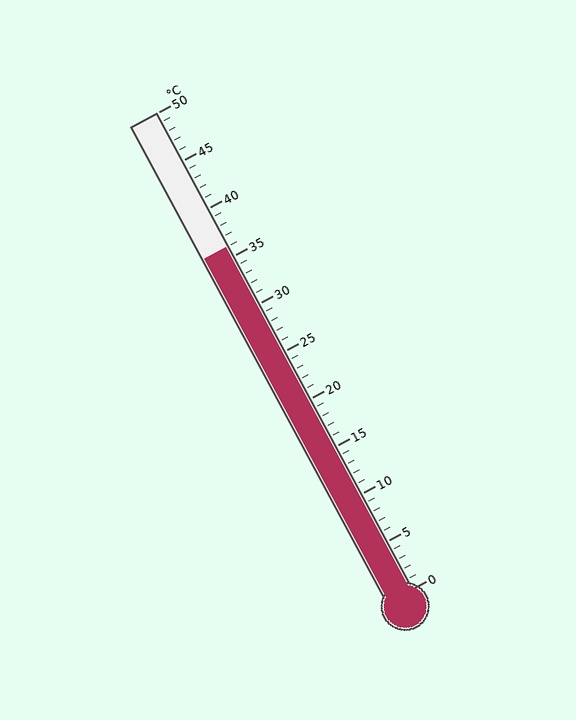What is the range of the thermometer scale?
The thermometer scale ranges from 0°C to 50°C.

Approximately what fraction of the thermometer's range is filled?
The thermometer is filled to approximately 70% of its range.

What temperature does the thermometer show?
The thermometer shows approximately 36°C.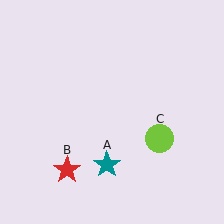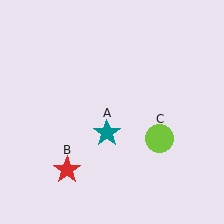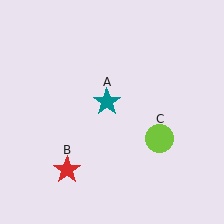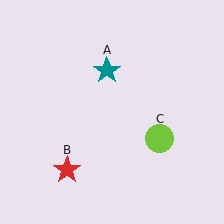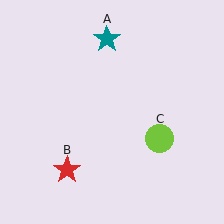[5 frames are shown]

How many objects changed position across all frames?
1 object changed position: teal star (object A).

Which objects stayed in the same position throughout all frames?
Red star (object B) and lime circle (object C) remained stationary.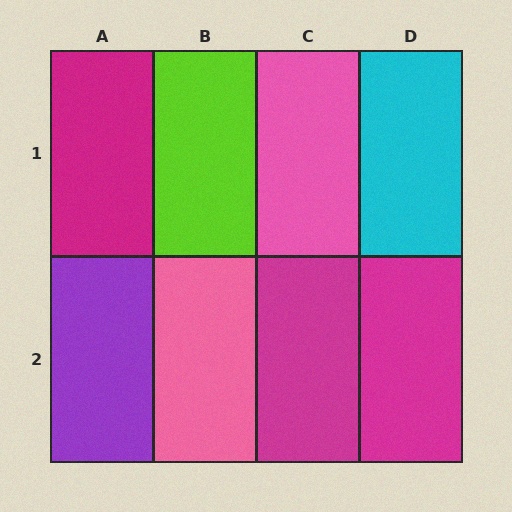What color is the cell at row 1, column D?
Cyan.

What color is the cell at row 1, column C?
Pink.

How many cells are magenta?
3 cells are magenta.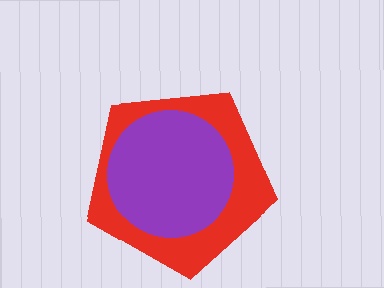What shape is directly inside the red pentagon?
The purple circle.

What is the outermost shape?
The red pentagon.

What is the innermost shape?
The purple circle.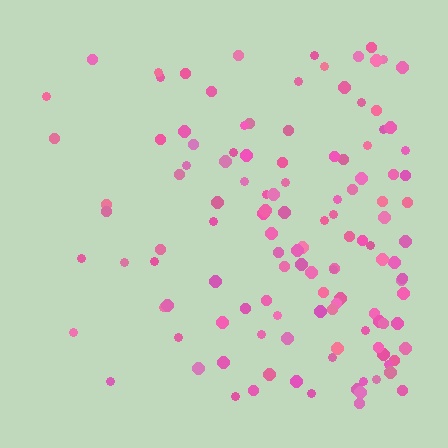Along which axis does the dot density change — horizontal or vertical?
Horizontal.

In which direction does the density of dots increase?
From left to right, with the right side densest.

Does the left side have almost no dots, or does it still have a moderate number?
Still a moderate number, just noticeably fewer than the right.